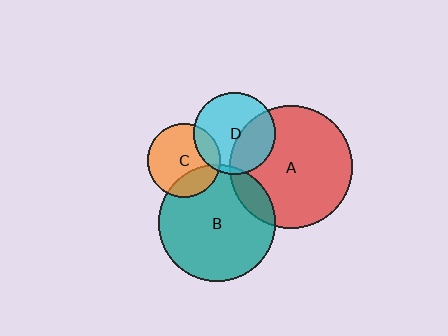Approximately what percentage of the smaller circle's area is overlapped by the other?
Approximately 5%.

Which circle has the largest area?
Circle A (red).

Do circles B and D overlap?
Yes.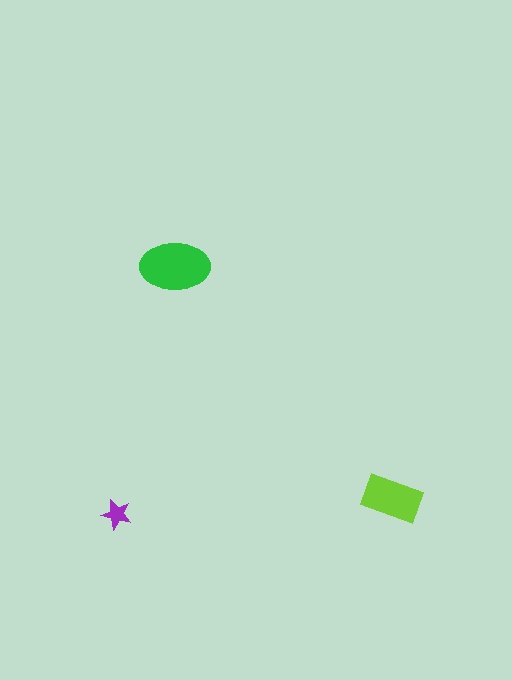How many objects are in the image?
There are 3 objects in the image.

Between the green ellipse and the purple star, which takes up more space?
The green ellipse.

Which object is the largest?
The green ellipse.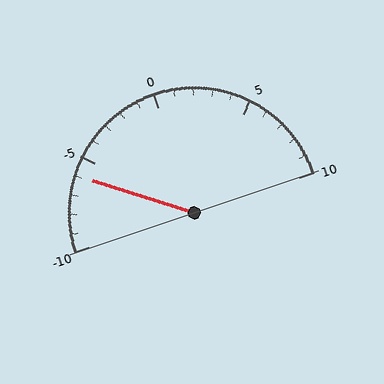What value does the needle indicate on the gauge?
The needle indicates approximately -6.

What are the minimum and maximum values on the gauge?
The gauge ranges from -10 to 10.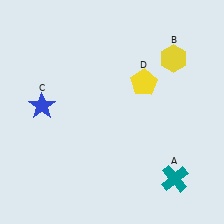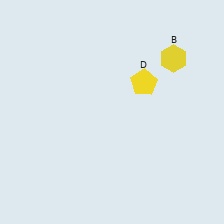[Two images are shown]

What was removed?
The teal cross (A), the blue star (C) were removed in Image 2.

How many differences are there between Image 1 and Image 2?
There are 2 differences between the two images.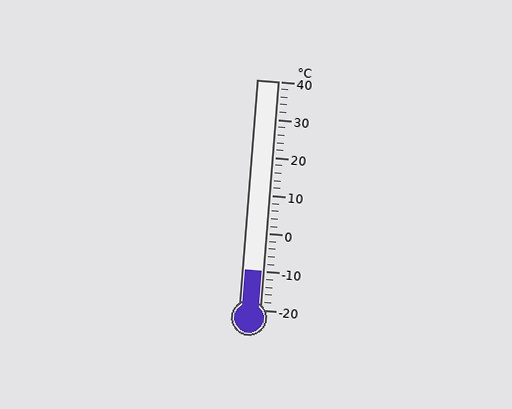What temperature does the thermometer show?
The thermometer shows approximately -10°C.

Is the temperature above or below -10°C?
The temperature is at -10°C.